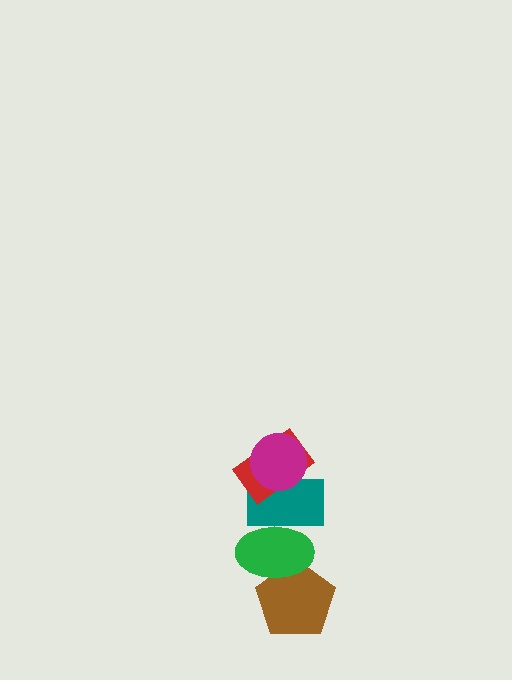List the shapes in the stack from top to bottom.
From top to bottom: the magenta circle, the red rectangle, the teal rectangle, the green ellipse, the brown pentagon.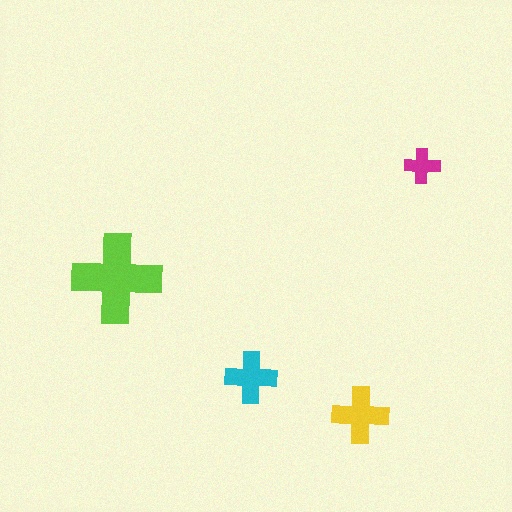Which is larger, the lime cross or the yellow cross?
The lime one.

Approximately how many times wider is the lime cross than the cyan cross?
About 1.5 times wider.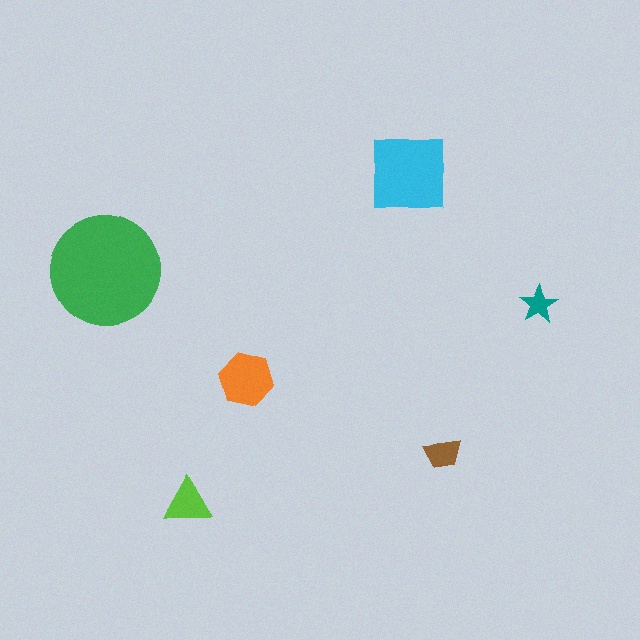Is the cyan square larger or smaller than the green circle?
Smaller.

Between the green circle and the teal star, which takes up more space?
The green circle.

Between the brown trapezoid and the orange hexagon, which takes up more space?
The orange hexagon.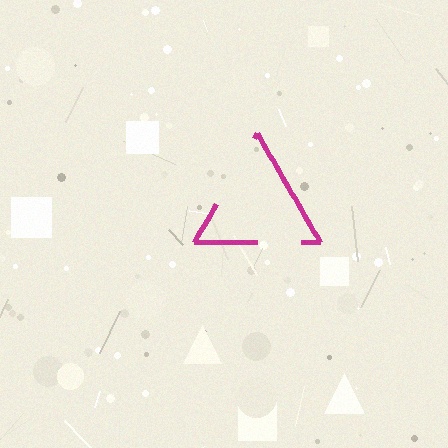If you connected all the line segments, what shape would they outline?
They would outline a triangle.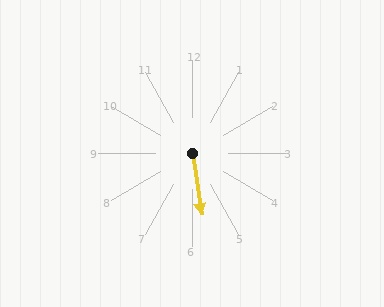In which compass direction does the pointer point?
South.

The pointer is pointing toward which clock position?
Roughly 6 o'clock.